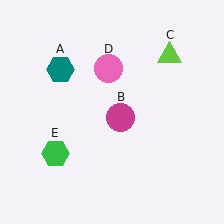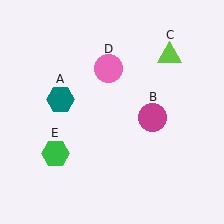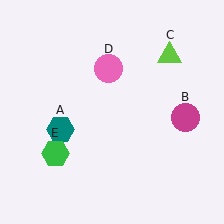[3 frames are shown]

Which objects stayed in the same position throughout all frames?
Lime triangle (object C) and pink circle (object D) and green hexagon (object E) remained stationary.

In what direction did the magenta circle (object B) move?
The magenta circle (object B) moved right.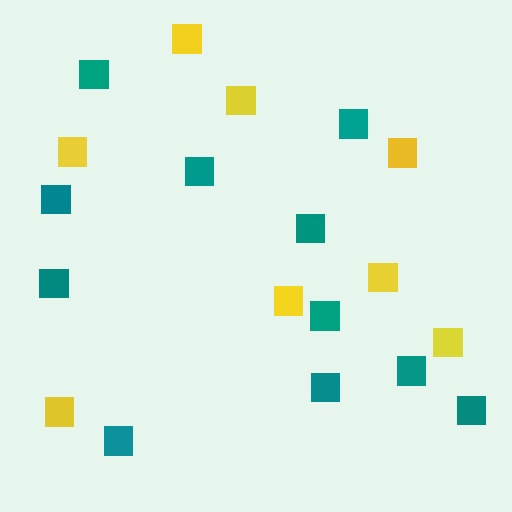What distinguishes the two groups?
There are 2 groups: one group of yellow squares (8) and one group of teal squares (11).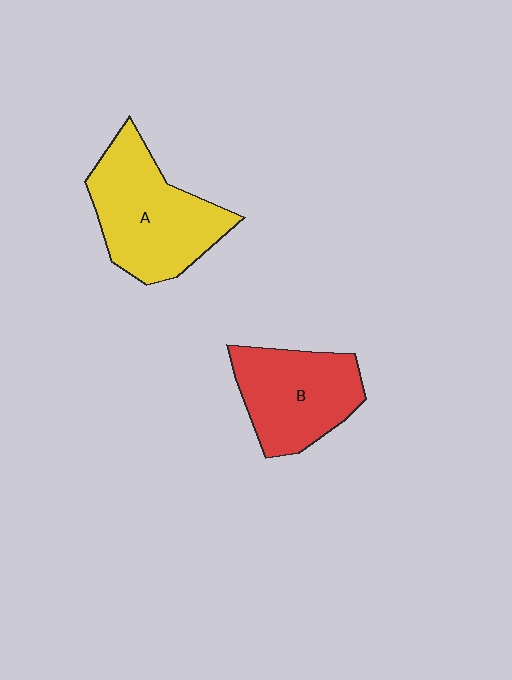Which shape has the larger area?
Shape A (yellow).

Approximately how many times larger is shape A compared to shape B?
Approximately 1.2 times.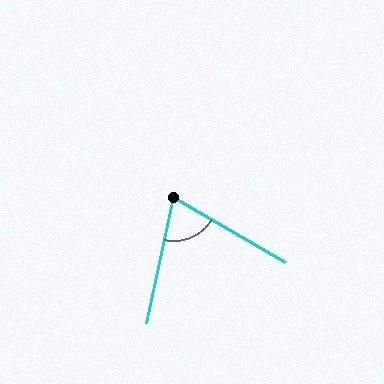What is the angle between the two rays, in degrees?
Approximately 72 degrees.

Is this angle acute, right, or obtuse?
It is acute.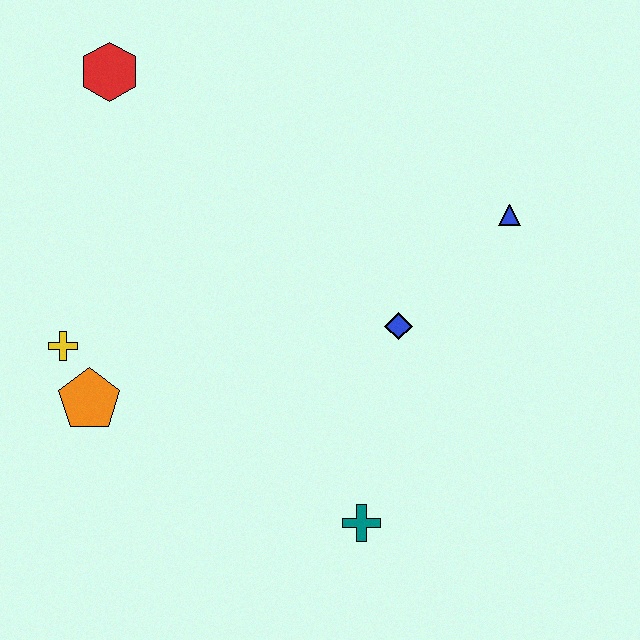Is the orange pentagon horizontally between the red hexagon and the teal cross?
No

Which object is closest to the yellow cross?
The orange pentagon is closest to the yellow cross.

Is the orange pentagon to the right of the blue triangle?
No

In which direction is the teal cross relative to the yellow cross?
The teal cross is to the right of the yellow cross.